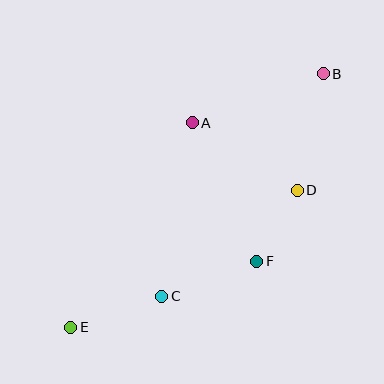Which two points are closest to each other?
Points D and F are closest to each other.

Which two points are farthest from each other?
Points B and E are farthest from each other.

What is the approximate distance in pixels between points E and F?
The distance between E and F is approximately 197 pixels.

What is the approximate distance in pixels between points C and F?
The distance between C and F is approximately 101 pixels.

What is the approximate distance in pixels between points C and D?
The distance between C and D is approximately 172 pixels.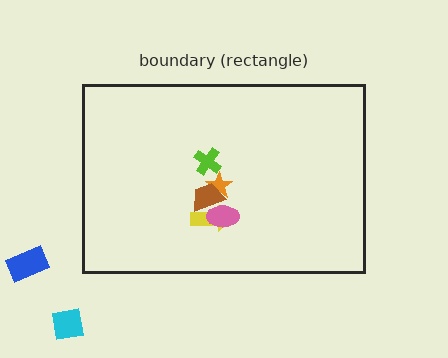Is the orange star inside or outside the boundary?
Inside.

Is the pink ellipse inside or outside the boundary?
Inside.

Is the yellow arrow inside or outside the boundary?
Inside.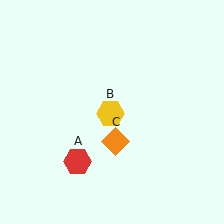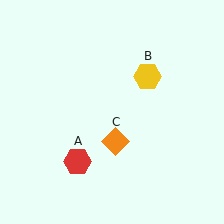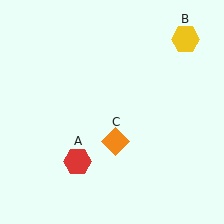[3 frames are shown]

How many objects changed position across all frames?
1 object changed position: yellow hexagon (object B).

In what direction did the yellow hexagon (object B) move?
The yellow hexagon (object B) moved up and to the right.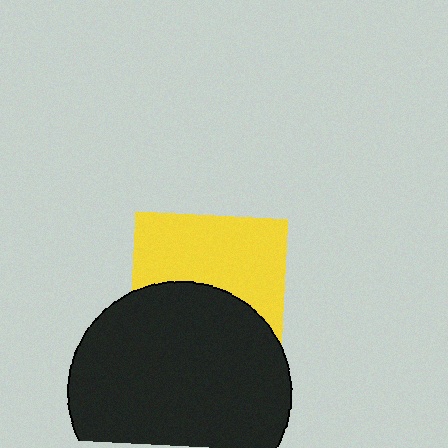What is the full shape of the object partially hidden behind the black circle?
The partially hidden object is a yellow square.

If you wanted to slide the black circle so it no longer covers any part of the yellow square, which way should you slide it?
Slide it down — that is the most direct way to separate the two shapes.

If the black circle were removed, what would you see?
You would see the complete yellow square.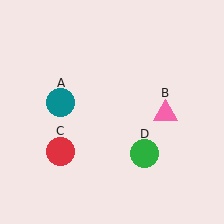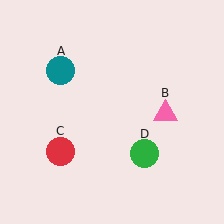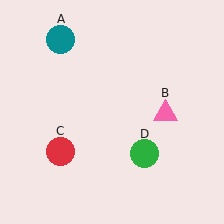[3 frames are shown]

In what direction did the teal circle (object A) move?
The teal circle (object A) moved up.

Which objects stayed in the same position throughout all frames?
Pink triangle (object B) and red circle (object C) and green circle (object D) remained stationary.